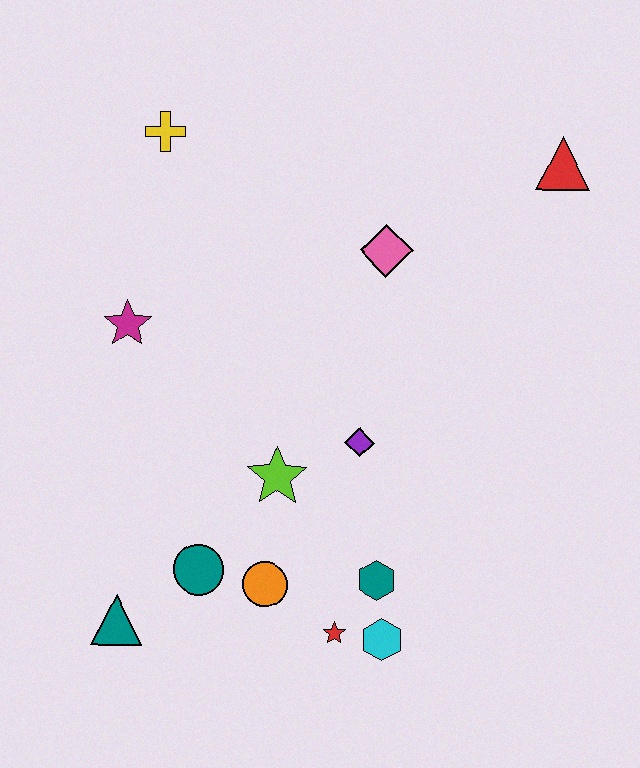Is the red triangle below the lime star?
No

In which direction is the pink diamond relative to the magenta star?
The pink diamond is to the right of the magenta star.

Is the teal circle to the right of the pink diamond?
No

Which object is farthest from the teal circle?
The red triangle is farthest from the teal circle.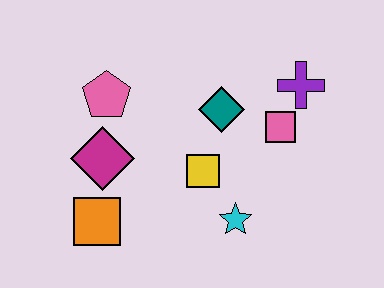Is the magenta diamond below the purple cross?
Yes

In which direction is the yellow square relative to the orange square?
The yellow square is to the right of the orange square.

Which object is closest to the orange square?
The magenta diamond is closest to the orange square.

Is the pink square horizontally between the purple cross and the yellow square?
Yes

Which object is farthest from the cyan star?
The pink pentagon is farthest from the cyan star.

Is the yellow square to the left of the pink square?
Yes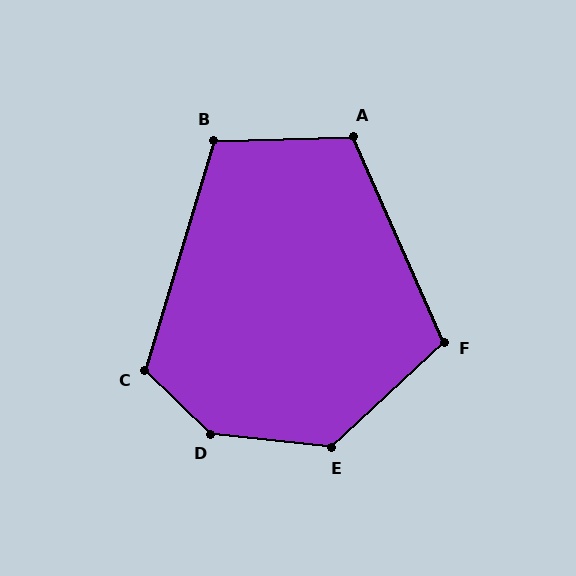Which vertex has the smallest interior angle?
B, at approximately 108 degrees.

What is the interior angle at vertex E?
Approximately 131 degrees (obtuse).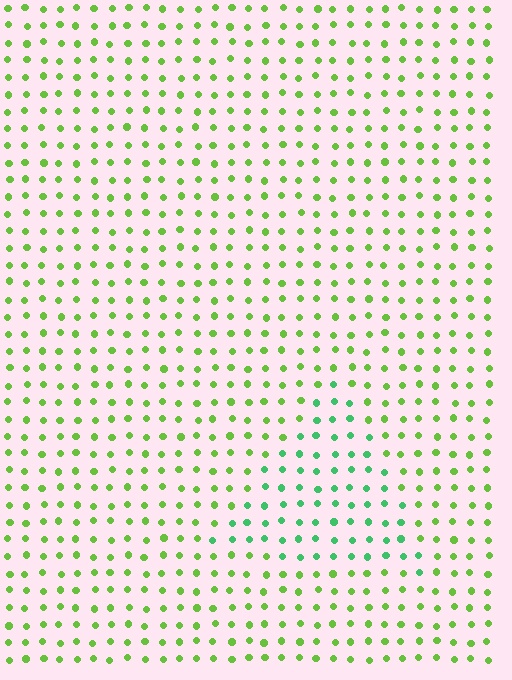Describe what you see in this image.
The image is filled with small lime elements in a uniform arrangement. A triangle-shaped region is visible where the elements are tinted to a slightly different hue, forming a subtle color boundary.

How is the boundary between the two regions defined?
The boundary is defined purely by a slight shift in hue (about 39 degrees). Spacing, size, and orientation are identical on both sides.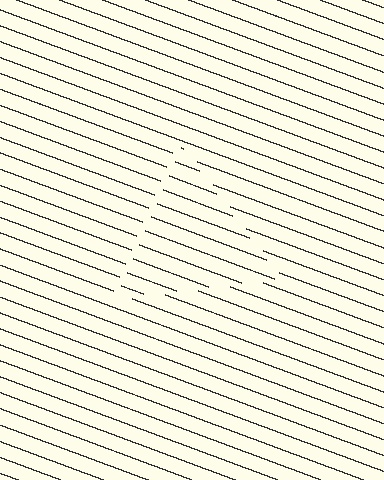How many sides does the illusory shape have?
3 sides — the line-ends trace a triangle.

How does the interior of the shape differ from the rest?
The interior of the shape contains the same grating, shifted by half a period — the contour is defined by the phase discontinuity where line-ends from the inner and outer gratings abut.